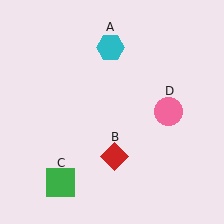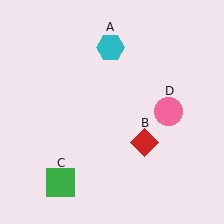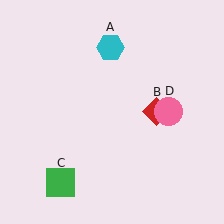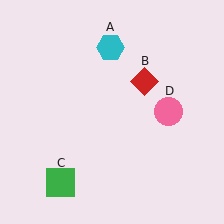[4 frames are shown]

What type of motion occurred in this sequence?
The red diamond (object B) rotated counterclockwise around the center of the scene.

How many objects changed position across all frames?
1 object changed position: red diamond (object B).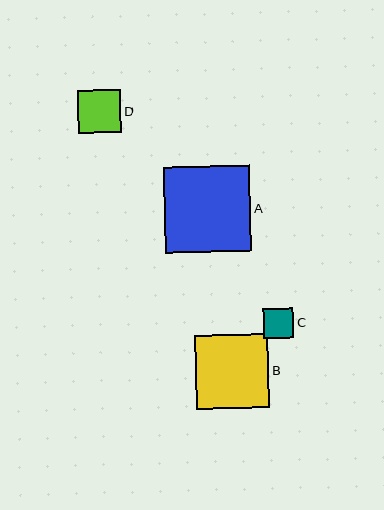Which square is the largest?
Square A is the largest with a size of approximately 86 pixels.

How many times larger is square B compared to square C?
Square B is approximately 2.4 times the size of square C.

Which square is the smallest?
Square C is the smallest with a size of approximately 30 pixels.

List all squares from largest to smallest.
From largest to smallest: A, B, D, C.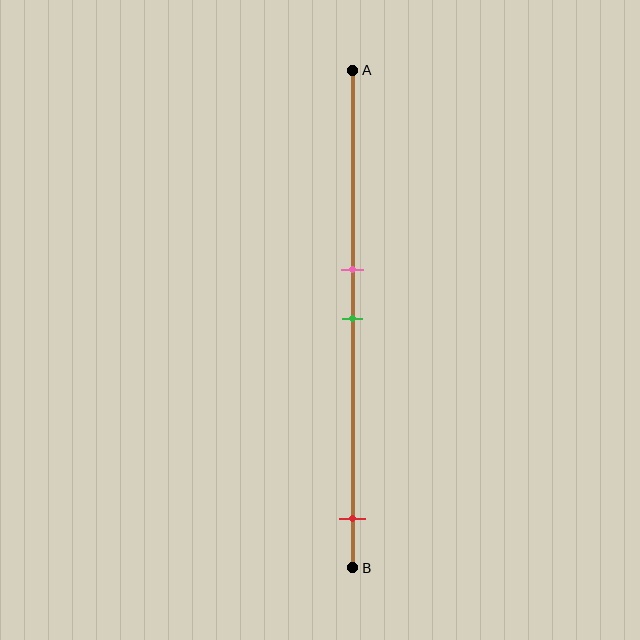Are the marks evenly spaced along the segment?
No, the marks are not evenly spaced.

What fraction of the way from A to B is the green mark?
The green mark is approximately 50% (0.5) of the way from A to B.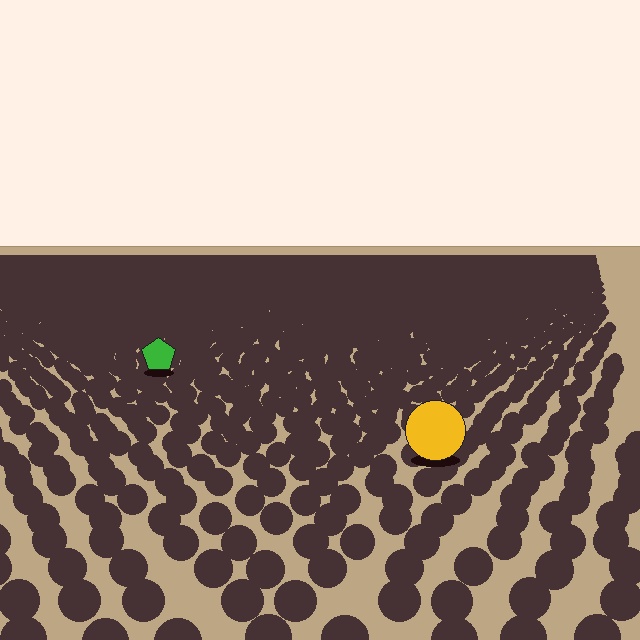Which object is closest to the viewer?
The yellow circle is closest. The texture marks near it are larger and more spread out.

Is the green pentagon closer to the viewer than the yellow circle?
No. The yellow circle is closer — you can tell from the texture gradient: the ground texture is coarser near it.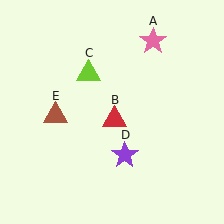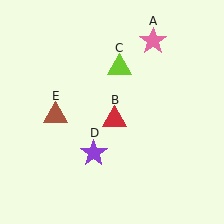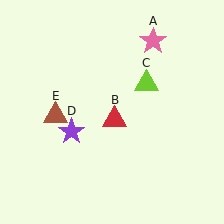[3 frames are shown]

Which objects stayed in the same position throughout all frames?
Pink star (object A) and red triangle (object B) and brown triangle (object E) remained stationary.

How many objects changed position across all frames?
2 objects changed position: lime triangle (object C), purple star (object D).